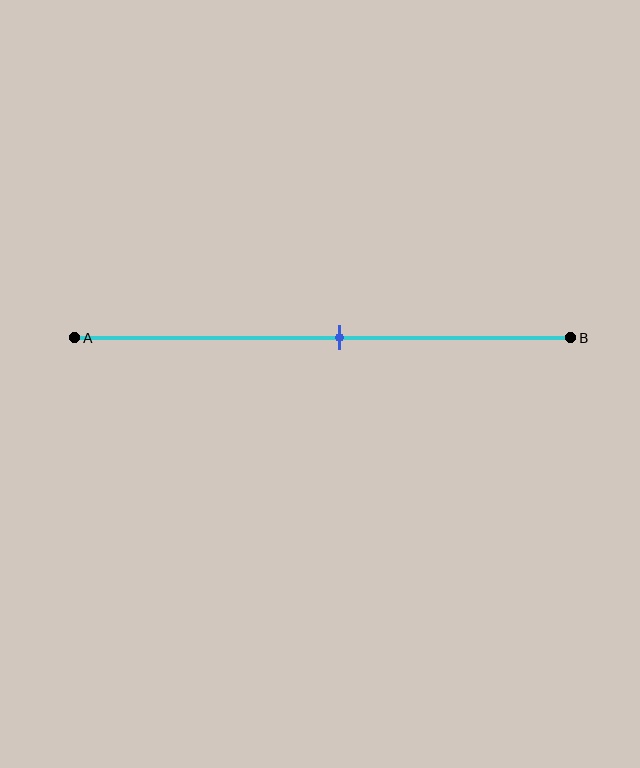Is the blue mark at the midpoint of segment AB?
No, the mark is at about 55% from A, not at the 50% midpoint.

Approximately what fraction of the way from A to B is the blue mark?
The blue mark is approximately 55% of the way from A to B.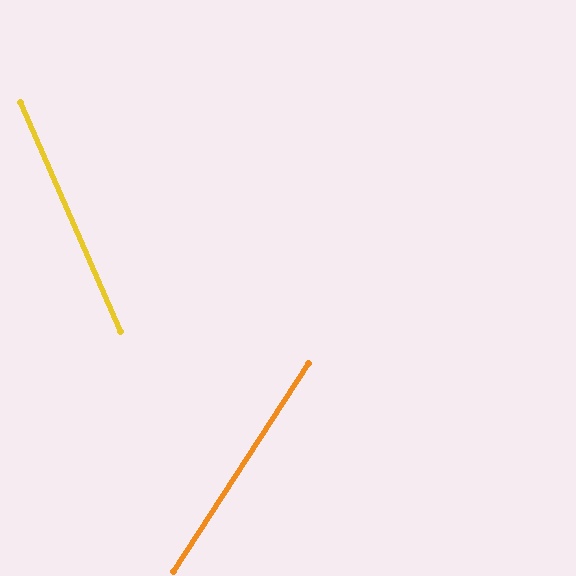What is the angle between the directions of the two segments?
Approximately 56 degrees.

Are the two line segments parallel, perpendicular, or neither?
Neither parallel nor perpendicular — they differ by about 56°.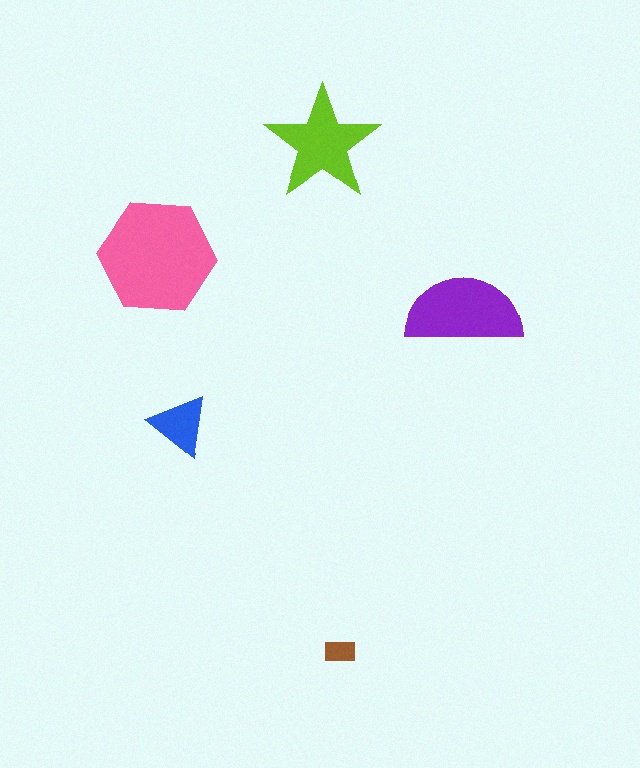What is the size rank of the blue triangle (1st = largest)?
4th.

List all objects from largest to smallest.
The pink hexagon, the purple semicircle, the lime star, the blue triangle, the brown rectangle.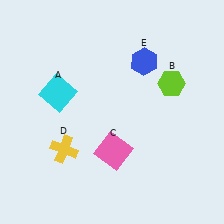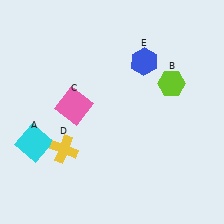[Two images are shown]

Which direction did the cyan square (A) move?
The cyan square (A) moved down.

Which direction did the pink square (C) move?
The pink square (C) moved up.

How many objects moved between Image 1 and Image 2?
2 objects moved between the two images.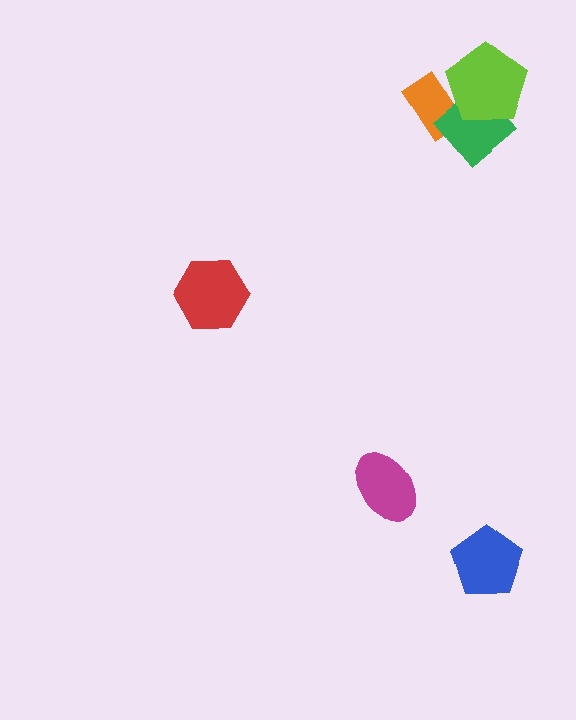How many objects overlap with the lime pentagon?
2 objects overlap with the lime pentagon.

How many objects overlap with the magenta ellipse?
0 objects overlap with the magenta ellipse.